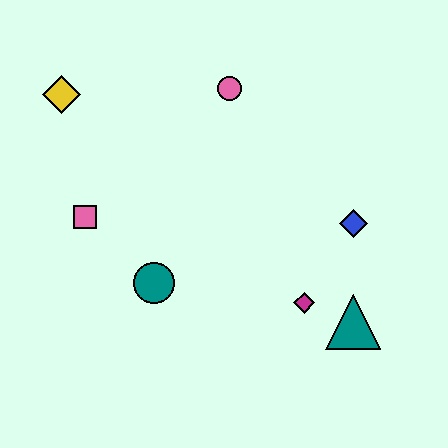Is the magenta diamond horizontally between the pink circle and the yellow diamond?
No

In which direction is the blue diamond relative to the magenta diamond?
The blue diamond is above the magenta diamond.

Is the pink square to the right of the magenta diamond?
No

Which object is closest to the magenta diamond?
The teal triangle is closest to the magenta diamond.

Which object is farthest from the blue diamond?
The yellow diamond is farthest from the blue diamond.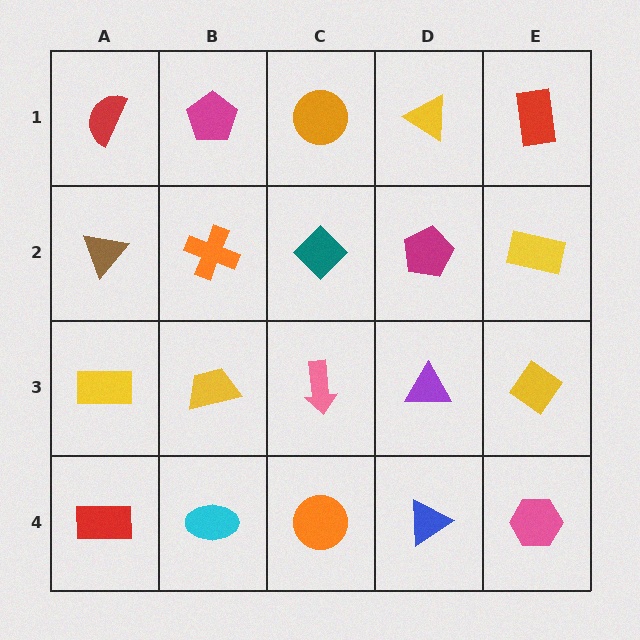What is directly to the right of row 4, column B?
An orange circle.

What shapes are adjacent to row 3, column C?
A teal diamond (row 2, column C), an orange circle (row 4, column C), a yellow trapezoid (row 3, column B), a purple triangle (row 3, column D).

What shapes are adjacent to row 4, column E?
A yellow diamond (row 3, column E), a blue triangle (row 4, column D).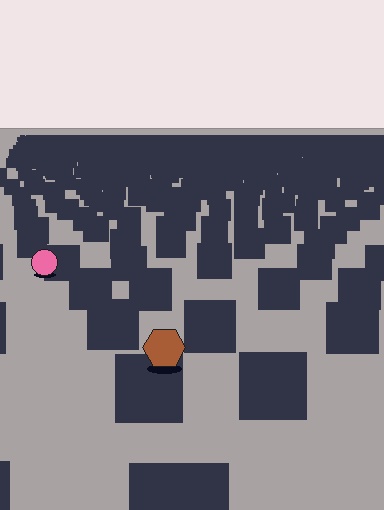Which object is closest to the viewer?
The brown hexagon is closest. The texture marks near it are larger and more spread out.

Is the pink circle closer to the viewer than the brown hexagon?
No. The brown hexagon is closer — you can tell from the texture gradient: the ground texture is coarser near it.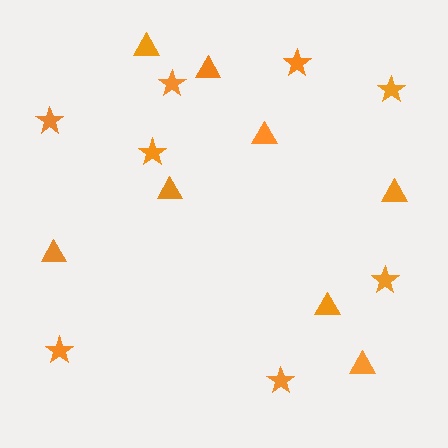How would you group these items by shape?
There are 2 groups: one group of triangles (8) and one group of stars (8).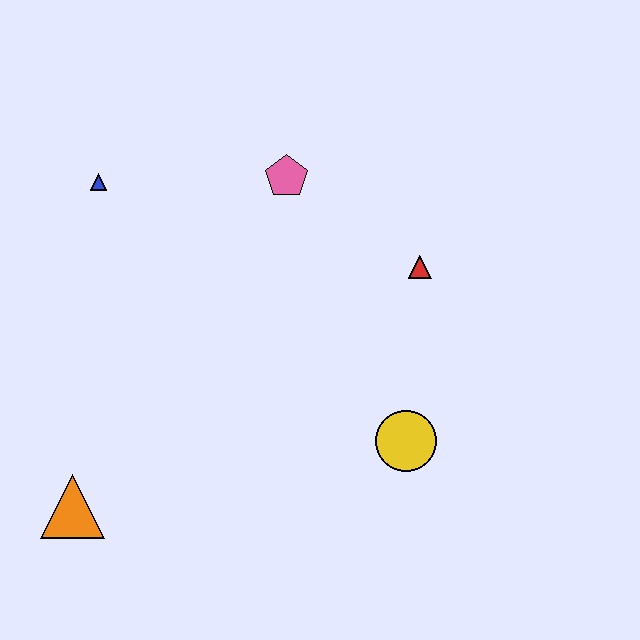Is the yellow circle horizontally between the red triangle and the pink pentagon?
Yes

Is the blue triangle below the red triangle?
No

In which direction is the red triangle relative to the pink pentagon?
The red triangle is to the right of the pink pentagon.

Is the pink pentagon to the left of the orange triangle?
No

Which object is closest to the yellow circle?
The red triangle is closest to the yellow circle.